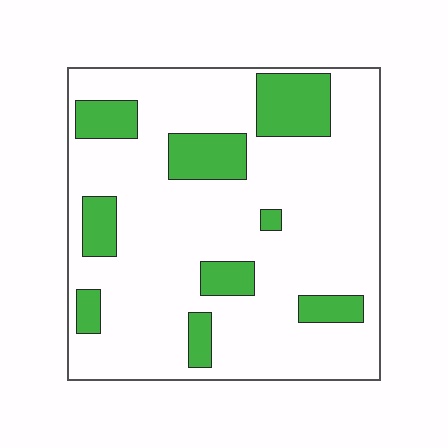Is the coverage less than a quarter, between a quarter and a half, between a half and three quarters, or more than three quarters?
Less than a quarter.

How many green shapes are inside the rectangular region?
9.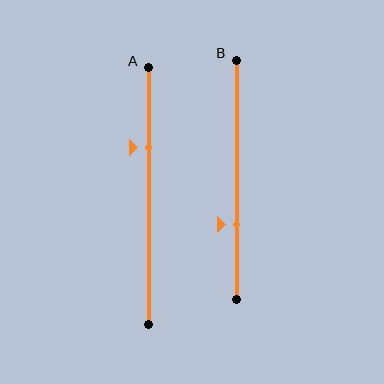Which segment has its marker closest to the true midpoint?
Segment B has its marker closest to the true midpoint.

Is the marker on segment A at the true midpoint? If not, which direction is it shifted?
No, the marker on segment A is shifted upward by about 19% of the segment length.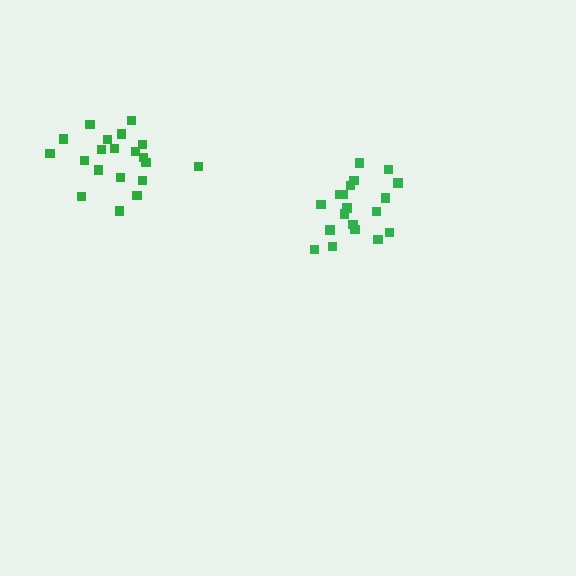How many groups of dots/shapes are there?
There are 2 groups.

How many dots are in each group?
Group 1: 19 dots, Group 2: 20 dots (39 total).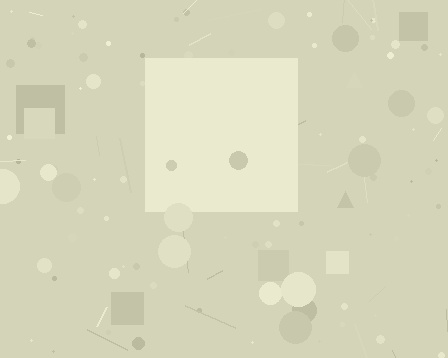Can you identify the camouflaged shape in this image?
The camouflaged shape is a square.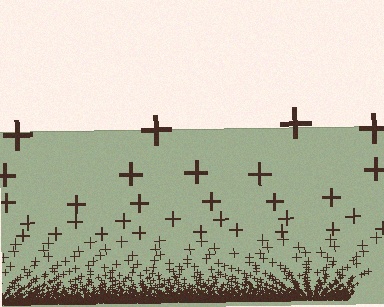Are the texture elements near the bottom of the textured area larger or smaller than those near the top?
Smaller. The gradient is inverted — elements near the bottom are smaller and denser.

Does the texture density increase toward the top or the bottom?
Density increases toward the bottom.